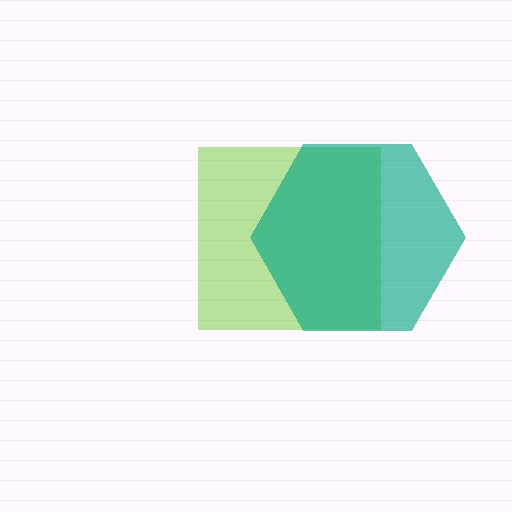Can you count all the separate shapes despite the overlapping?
Yes, there are 2 separate shapes.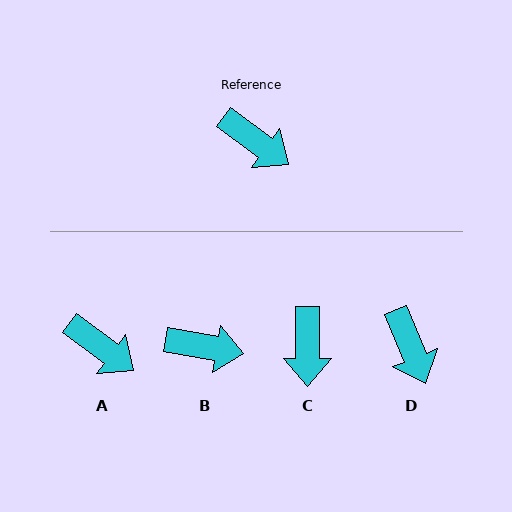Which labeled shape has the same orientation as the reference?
A.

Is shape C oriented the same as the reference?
No, it is off by about 54 degrees.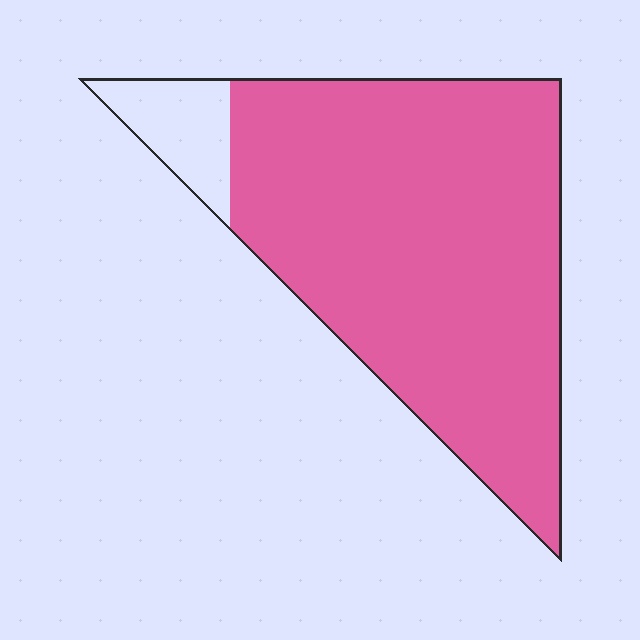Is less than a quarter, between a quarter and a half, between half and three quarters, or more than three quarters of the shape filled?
More than three quarters.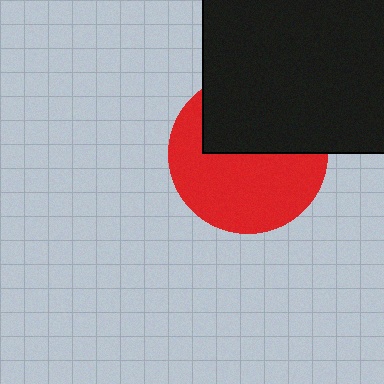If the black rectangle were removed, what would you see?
You would see the complete red circle.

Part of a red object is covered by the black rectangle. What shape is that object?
It is a circle.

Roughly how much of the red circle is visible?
About half of it is visible (roughly 58%).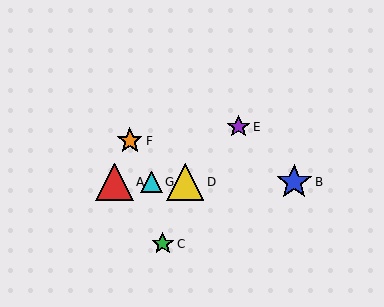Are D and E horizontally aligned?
No, D is at y≈182 and E is at y≈127.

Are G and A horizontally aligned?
Yes, both are at y≈182.